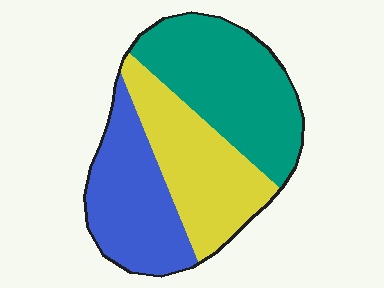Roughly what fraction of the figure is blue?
Blue takes up about one third (1/3) of the figure.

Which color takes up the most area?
Teal, at roughly 40%.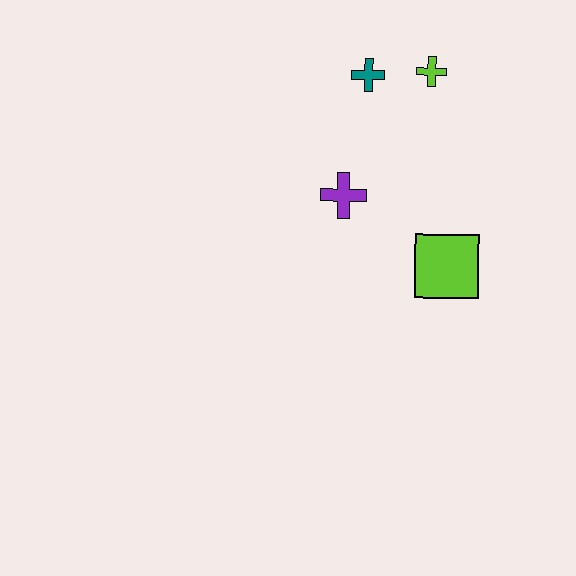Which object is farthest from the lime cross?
The lime square is farthest from the lime cross.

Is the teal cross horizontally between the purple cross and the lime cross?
Yes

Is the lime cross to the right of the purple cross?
Yes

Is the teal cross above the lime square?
Yes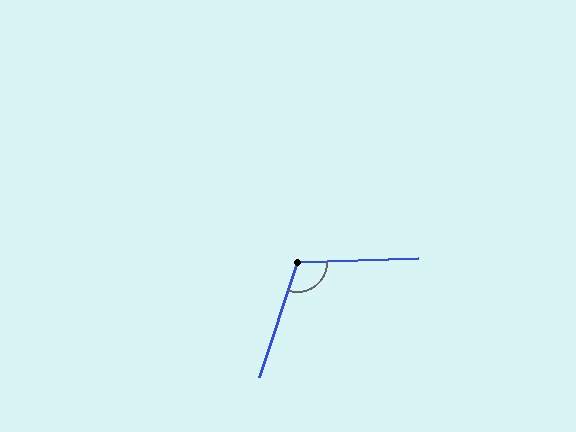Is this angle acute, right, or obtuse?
It is obtuse.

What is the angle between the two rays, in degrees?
Approximately 110 degrees.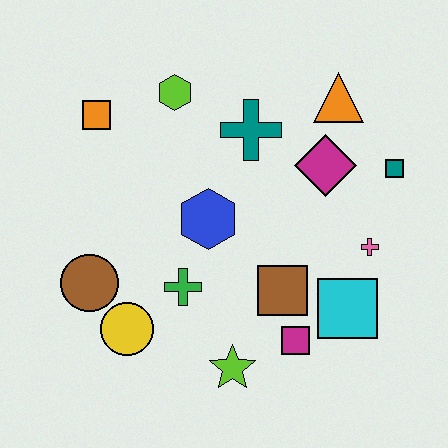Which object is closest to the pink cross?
The cyan square is closest to the pink cross.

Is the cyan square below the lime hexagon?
Yes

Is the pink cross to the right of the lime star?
Yes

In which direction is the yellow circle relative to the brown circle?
The yellow circle is below the brown circle.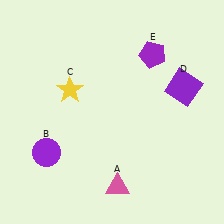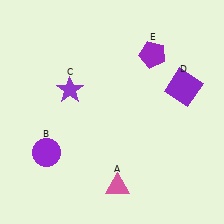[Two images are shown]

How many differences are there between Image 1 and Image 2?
There is 1 difference between the two images.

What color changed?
The star (C) changed from yellow in Image 1 to purple in Image 2.